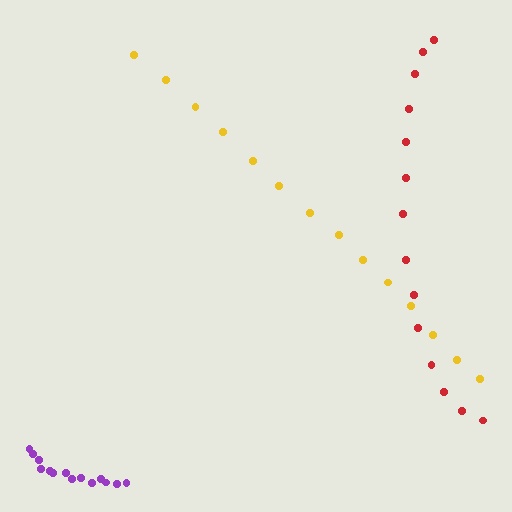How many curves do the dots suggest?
There are 3 distinct paths.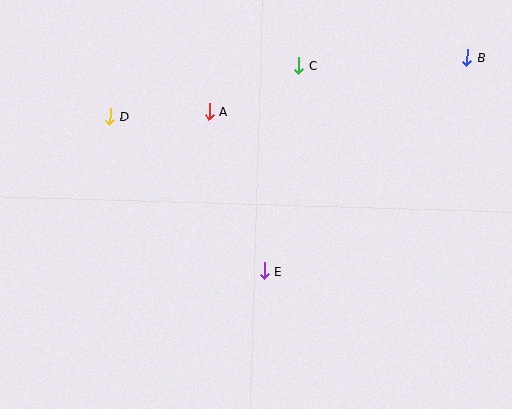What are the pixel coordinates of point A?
Point A is at (209, 111).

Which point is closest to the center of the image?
Point E at (264, 271) is closest to the center.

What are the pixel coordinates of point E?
Point E is at (264, 271).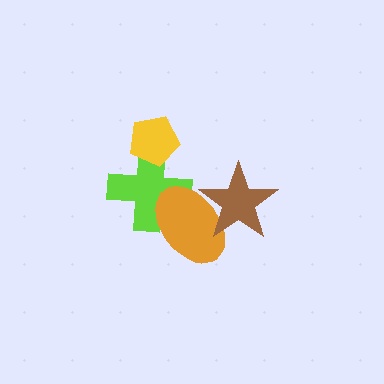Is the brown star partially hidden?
No, no other shape covers it.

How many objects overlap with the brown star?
1 object overlaps with the brown star.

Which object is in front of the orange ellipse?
The brown star is in front of the orange ellipse.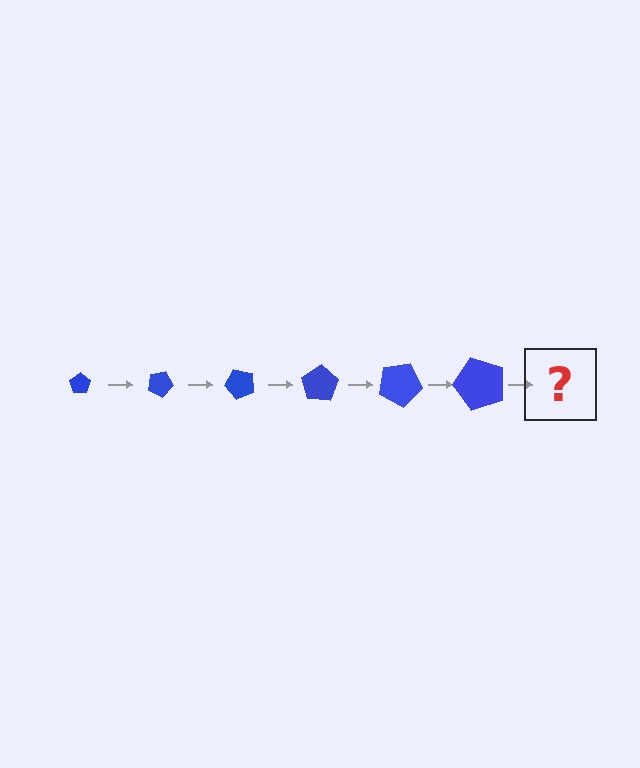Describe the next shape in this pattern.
It should be a pentagon, larger than the previous one and rotated 150 degrees from the start.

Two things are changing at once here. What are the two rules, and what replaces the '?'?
The two rules are that the pentagon grows larger each step and it rotates 25 degrees each step. The '?' should be a pentagon, larger than the previous one and rotated 150 degrees from the start.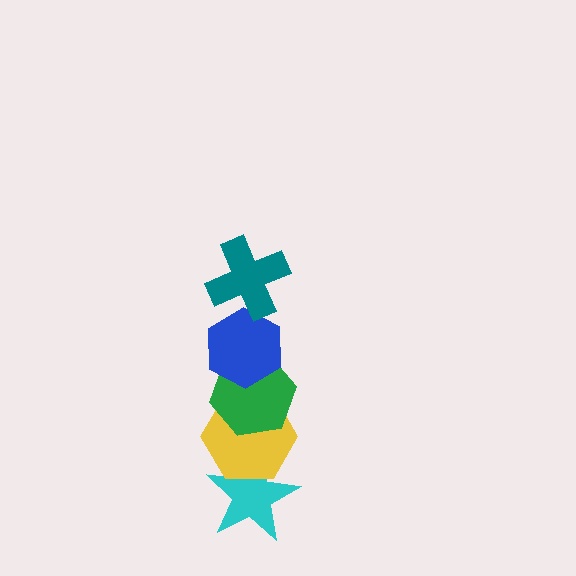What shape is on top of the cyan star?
The yellow hexagon is on top of the cyan star.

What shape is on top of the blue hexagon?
The teal cross is on top of the blue hexagon.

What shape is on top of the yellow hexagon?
The green hexagon is on top of the yellow hexagon.